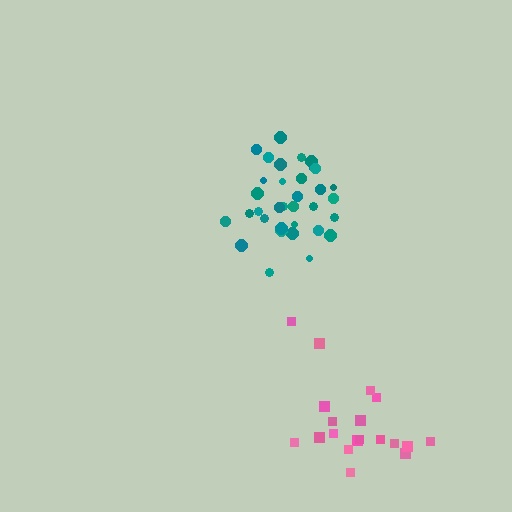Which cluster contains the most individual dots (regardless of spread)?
Teal (35).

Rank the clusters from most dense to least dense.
teal, pink.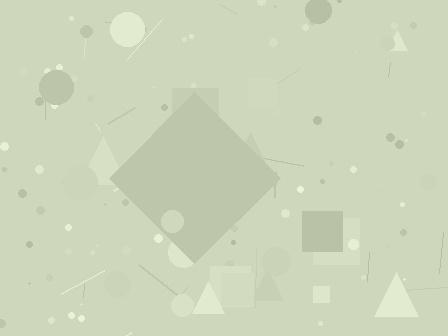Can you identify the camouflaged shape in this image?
The camouflaged shape is a diamond.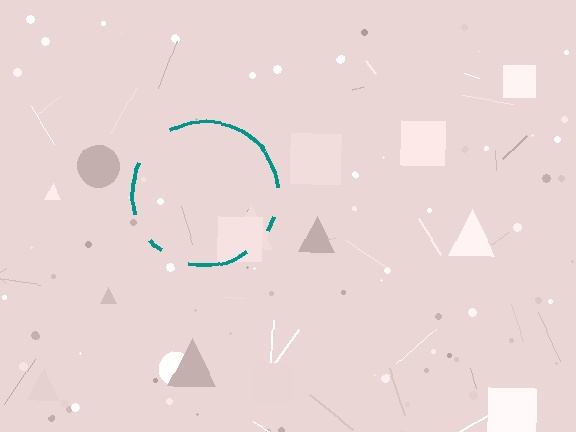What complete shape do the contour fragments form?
The contour fragments form a circle.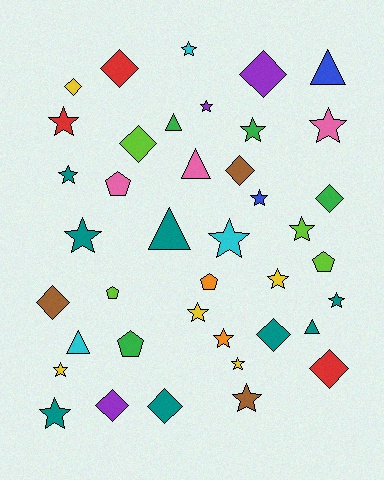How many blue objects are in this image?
There are 2 blue objects.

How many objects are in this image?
There are 40 objects.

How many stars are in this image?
There are 18 stars.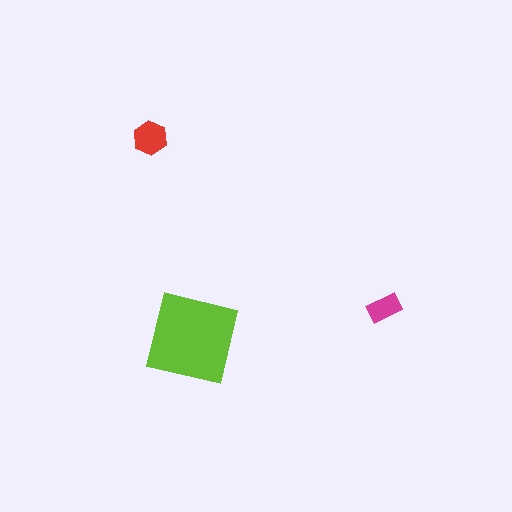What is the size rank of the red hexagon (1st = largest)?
2nd.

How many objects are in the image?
There are 3 objects in the image.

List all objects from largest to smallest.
The lime square, the red hexagon, the magenta rectangle.